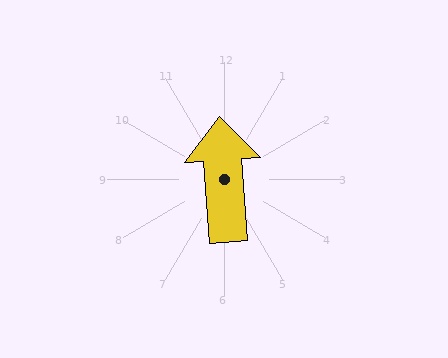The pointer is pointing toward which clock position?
Roughly 12 o'clock.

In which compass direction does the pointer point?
North.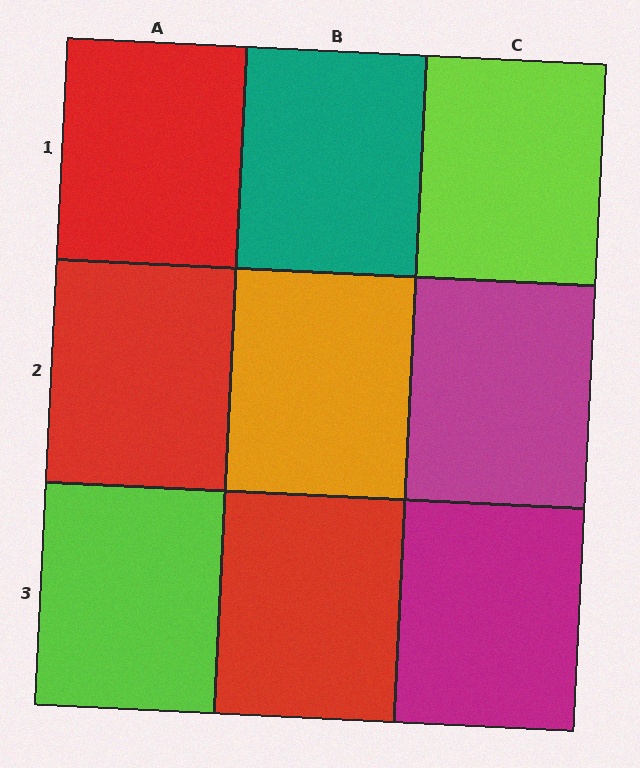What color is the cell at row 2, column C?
Magenta.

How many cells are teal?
1 cell is teal.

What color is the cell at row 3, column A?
Lime.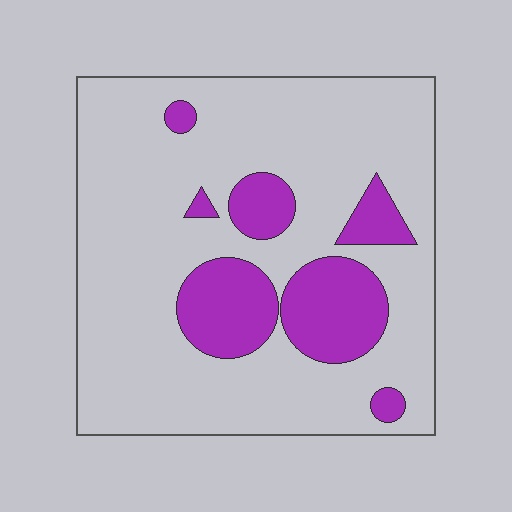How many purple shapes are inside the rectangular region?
7.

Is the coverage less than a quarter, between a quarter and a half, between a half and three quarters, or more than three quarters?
Less than a quarter.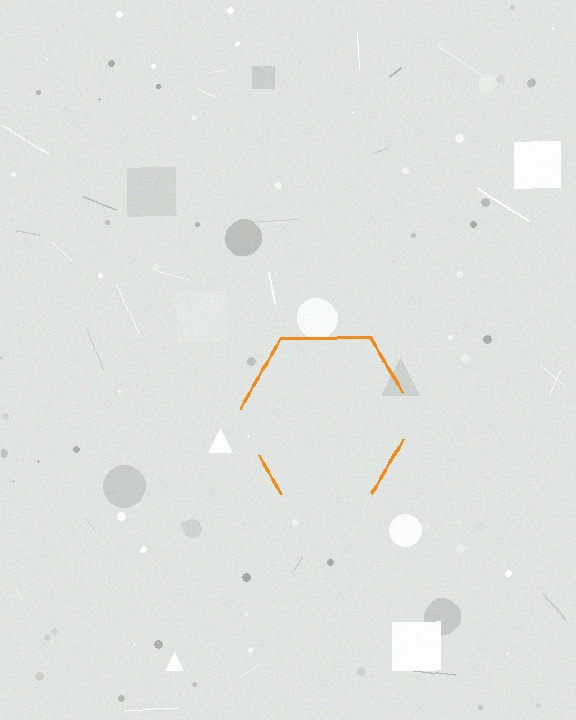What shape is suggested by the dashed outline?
The dashed outline suggests a hexagon.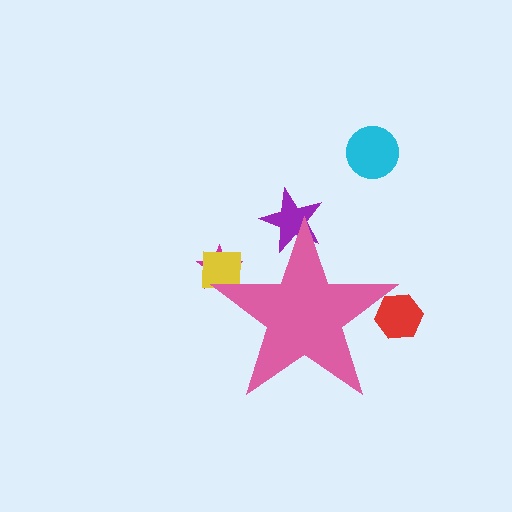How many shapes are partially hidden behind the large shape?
4 shapes are partially hidden.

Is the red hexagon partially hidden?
Yes, the red hexagon is partially hidden behind the pink star.